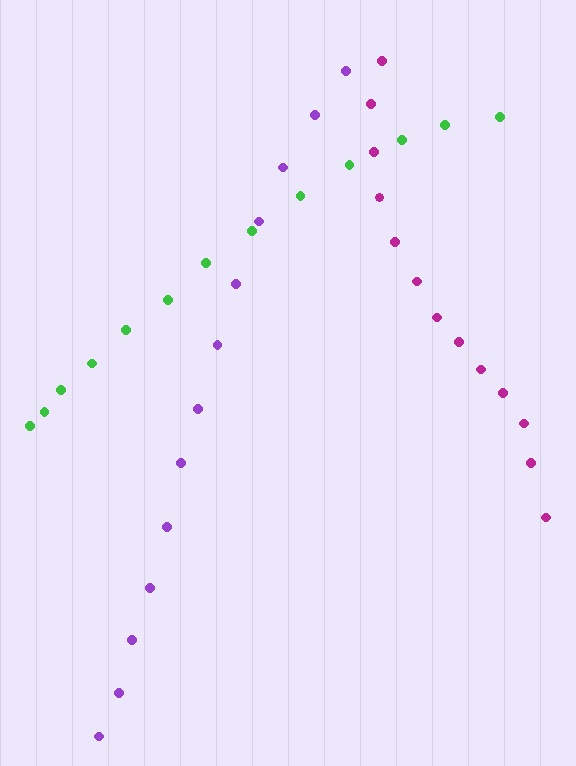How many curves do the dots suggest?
There are 3 distinct paths.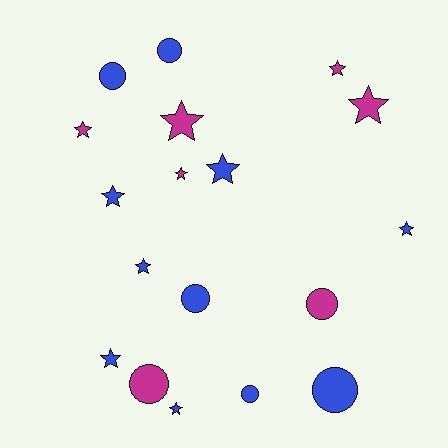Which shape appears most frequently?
Star, with 11 objects.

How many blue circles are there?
There are 5 blue circles.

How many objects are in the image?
There are 18 objects.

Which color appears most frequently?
Blue, with 11 objects.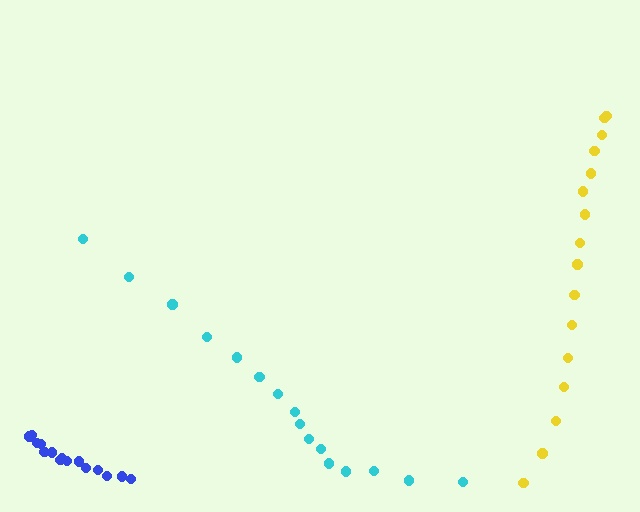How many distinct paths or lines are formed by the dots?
There are 3 distinct paths.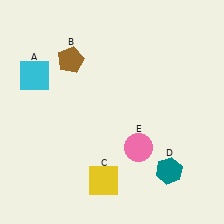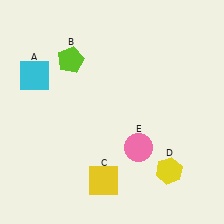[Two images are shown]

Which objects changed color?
B changed from brown to lime. D changed from teal to yellow.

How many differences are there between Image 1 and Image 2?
There are 2 differences between the two images.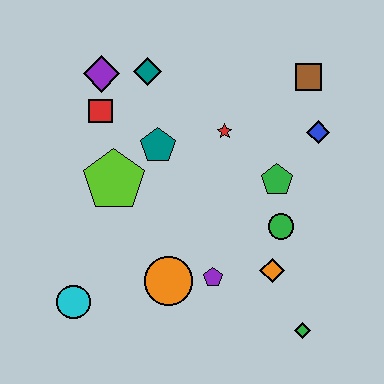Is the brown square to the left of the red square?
No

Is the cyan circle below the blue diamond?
Yes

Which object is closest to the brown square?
The blue diamond is closest to the brown square.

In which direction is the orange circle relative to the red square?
The orange circle is below the red square.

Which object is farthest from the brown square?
The cyan circle is farthest from the brown square.